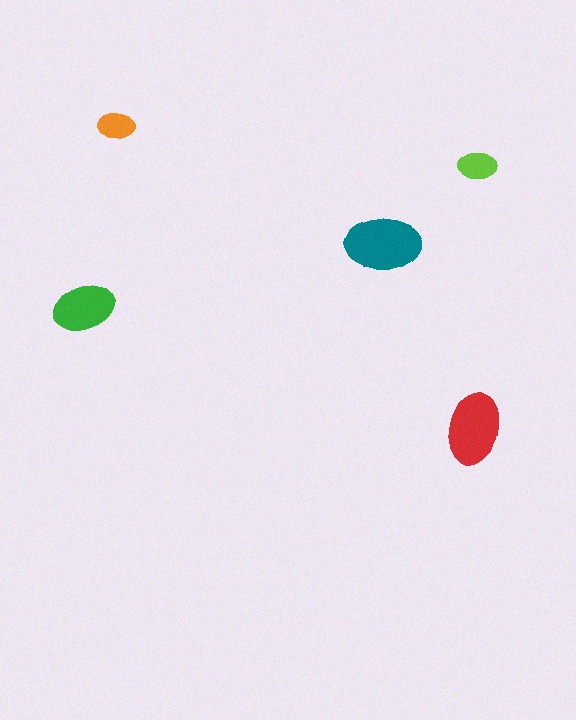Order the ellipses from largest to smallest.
the teal one, the red one, the green one, the lime one, the orange one.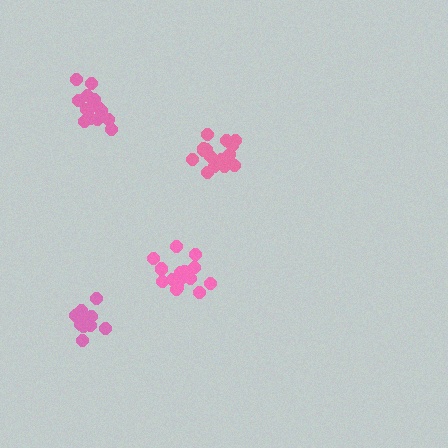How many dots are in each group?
Group 1: 14 dots, Group 2: 17 dots, Group 3: 13 dots, Group 4: 16 dots (60 total).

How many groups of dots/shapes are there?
There are 4 groups.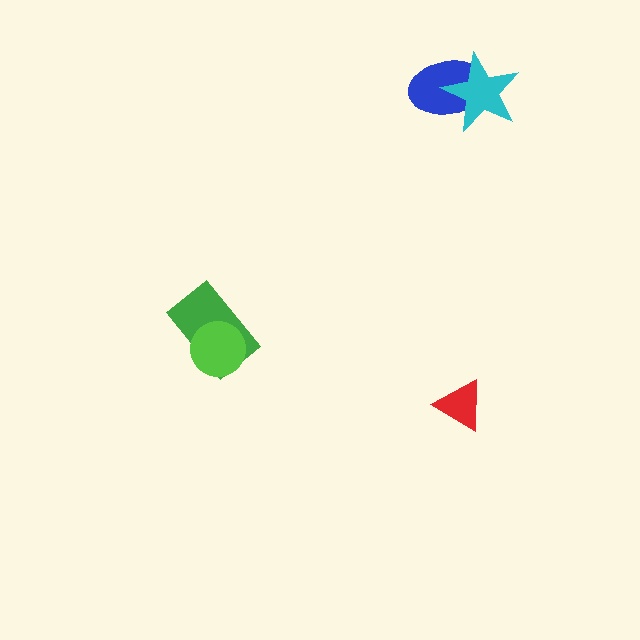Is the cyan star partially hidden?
No, no other shape covers it.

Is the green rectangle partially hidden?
Yes, it is partially covered by another shape.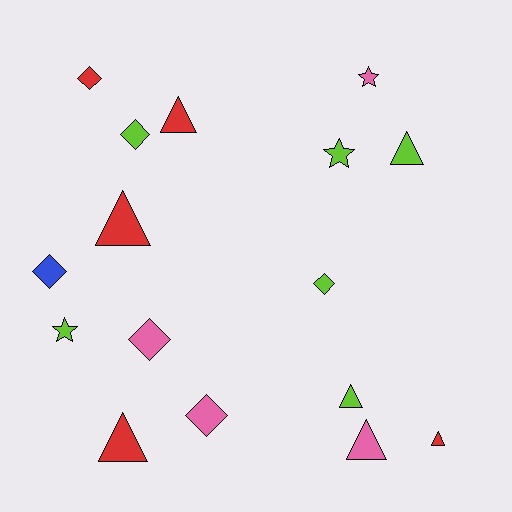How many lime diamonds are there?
There are 2 lime diamonds.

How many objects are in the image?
There are 16 objects.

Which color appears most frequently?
Lime, with 6 objects.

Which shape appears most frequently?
Triangle, with 7 objects.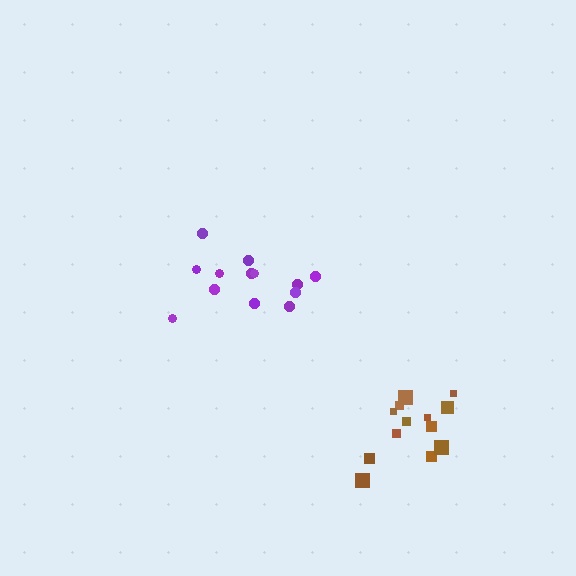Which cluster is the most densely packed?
Brown.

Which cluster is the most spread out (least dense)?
Purple.